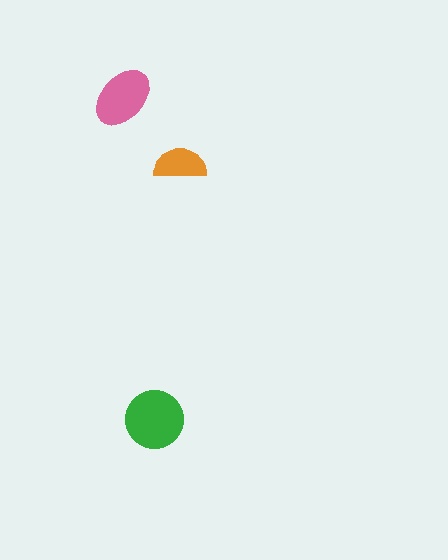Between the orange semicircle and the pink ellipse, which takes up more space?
The pink ellipse.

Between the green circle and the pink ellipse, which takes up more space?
The green circle.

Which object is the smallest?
The orange semicircle.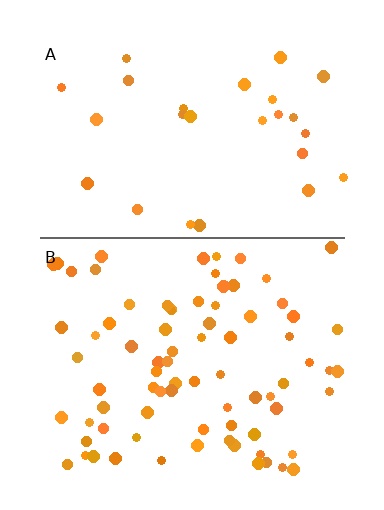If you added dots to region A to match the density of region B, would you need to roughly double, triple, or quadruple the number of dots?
Approximately triple.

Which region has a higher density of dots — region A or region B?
B (the bottom).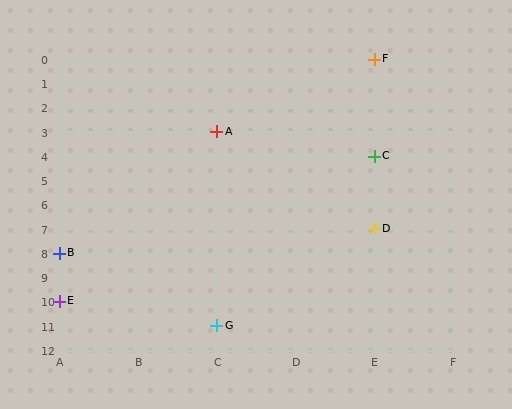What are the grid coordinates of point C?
Point C is at grid coordinates (E, 4).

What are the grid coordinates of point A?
Point A is at grid coordinates (C, 3).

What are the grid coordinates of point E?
Point E is at grid coordinates (A, 10).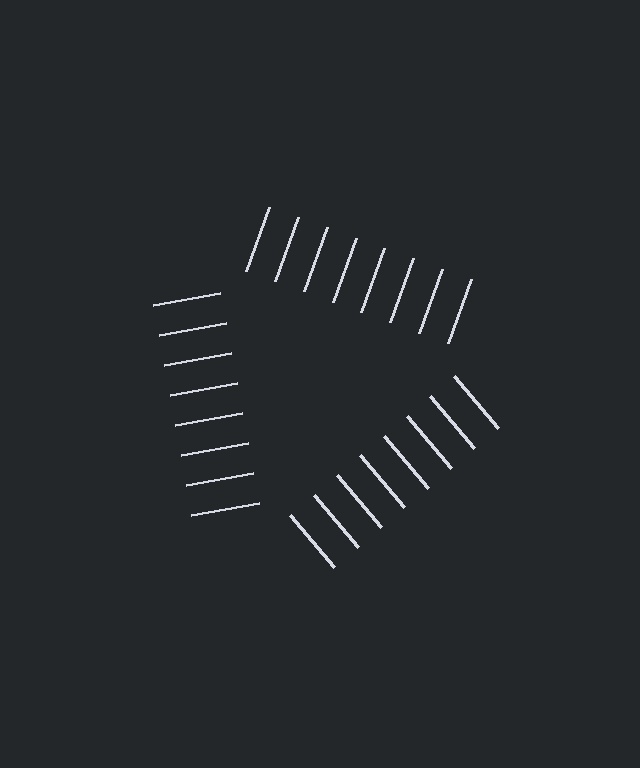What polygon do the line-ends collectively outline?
An illusory triangle — the line segments terminate on its edges but no continuous stroke is drawn.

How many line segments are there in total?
24 — 8 along each of the 3 edges.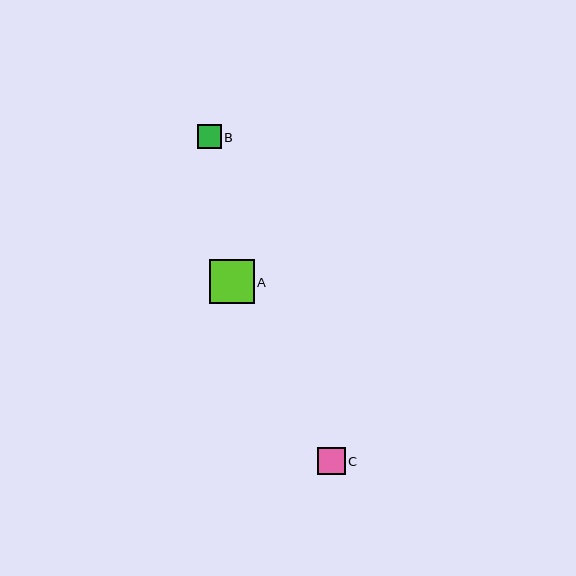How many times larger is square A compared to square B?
Square A is approximately 1.9 times the size of square B.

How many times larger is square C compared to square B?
Square C is approximately 1.2 times the size of square B.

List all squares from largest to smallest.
From largest to smallest: A, C, B.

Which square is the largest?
Square A is the largest with a size of approximately 44 pixels.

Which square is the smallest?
Square B is the smallest with a size of approximately 24 pixels.